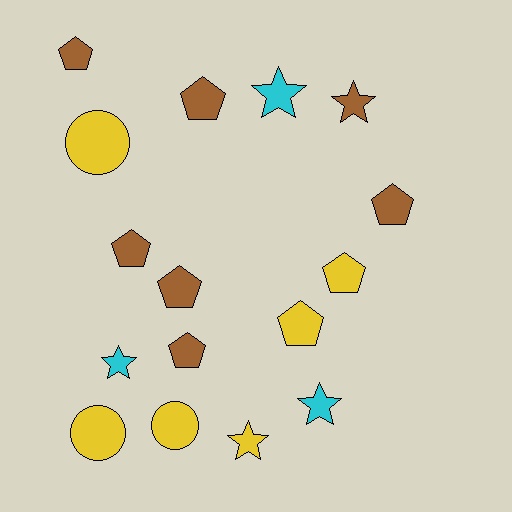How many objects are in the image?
There are 16 objects.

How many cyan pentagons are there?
There are no cyan pentagons.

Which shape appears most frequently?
Pentagon, with 8 objects.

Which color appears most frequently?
Brown, with 7 objects.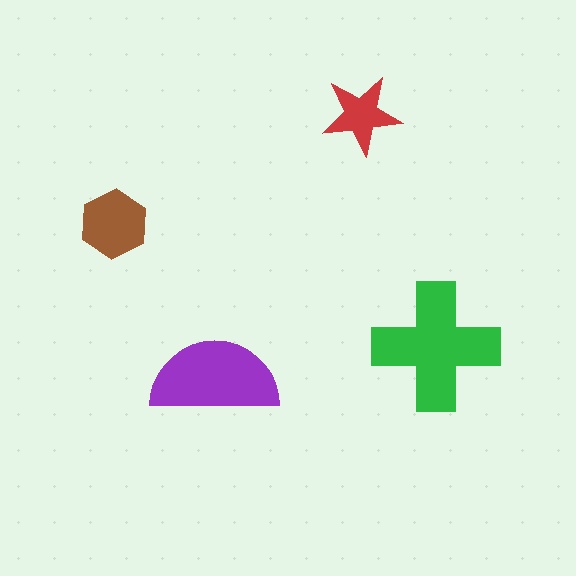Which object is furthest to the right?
The green cross is rightmost.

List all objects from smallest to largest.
The red star, the brown hexagon, the purple semicircle, the green cross.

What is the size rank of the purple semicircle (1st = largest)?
2nd.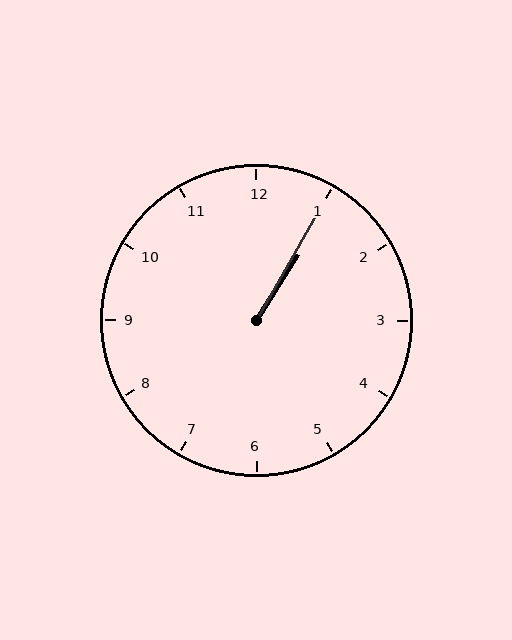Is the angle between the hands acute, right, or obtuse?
It is acute.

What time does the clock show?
1:05.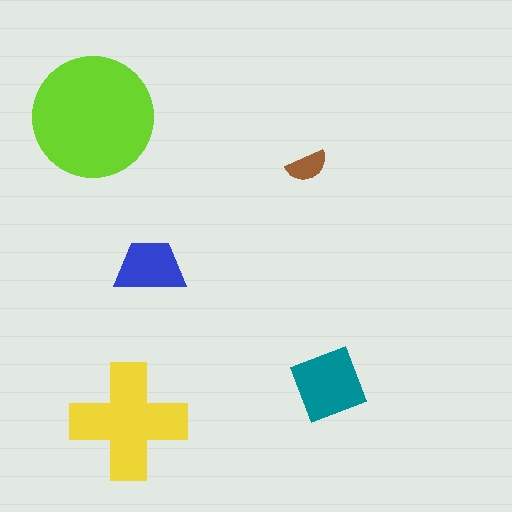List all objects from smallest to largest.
The brown semicircle, the blue trapezoid, the teal diamond, the yellow cross, the lime circle.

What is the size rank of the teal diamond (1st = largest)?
3rd.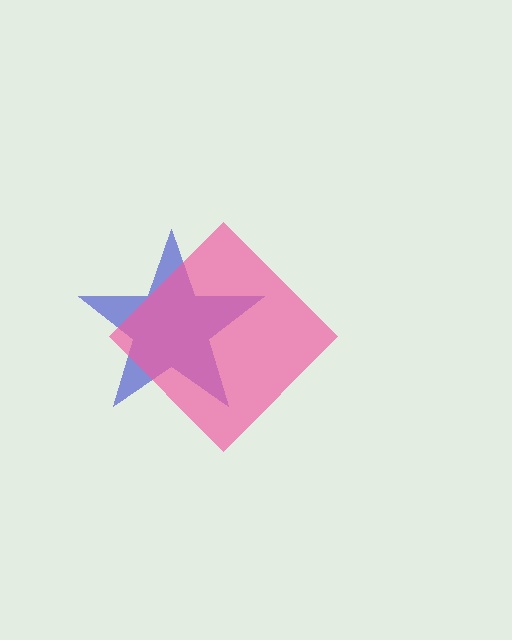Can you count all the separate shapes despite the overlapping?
Yes, there are 2 separate shapes.